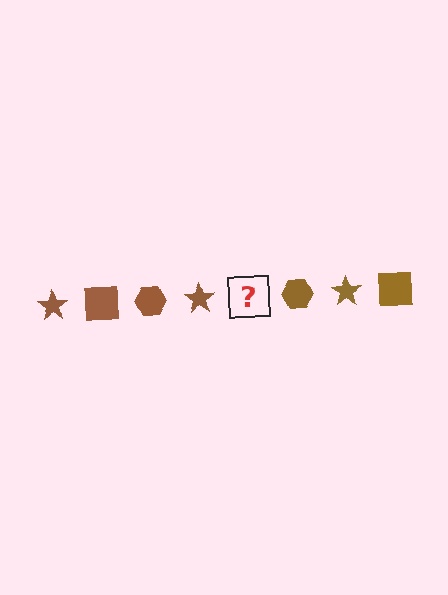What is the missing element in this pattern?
The missing element is a brown square.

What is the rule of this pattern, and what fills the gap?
The rule is that the pattern cycles through star, square, hexagon shapes in brown. The gap should be filled with a brown square.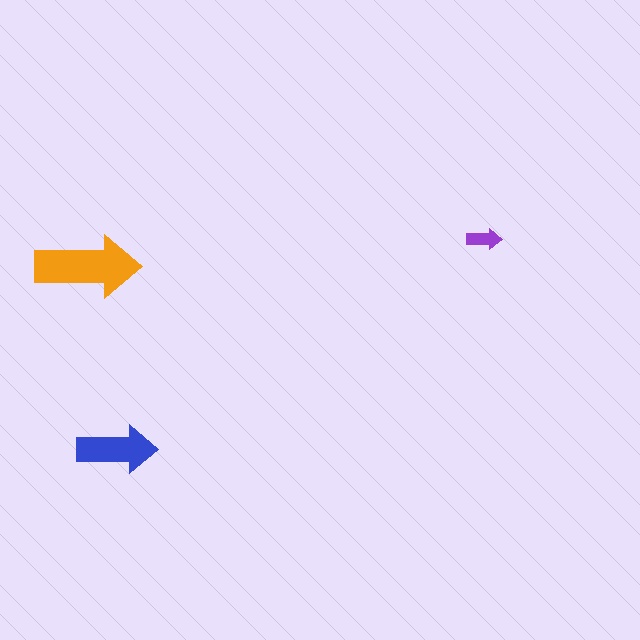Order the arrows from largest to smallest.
the orange one, the blue one, the purple one.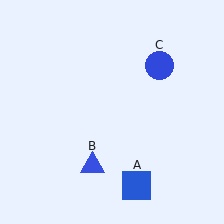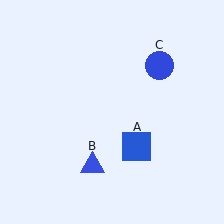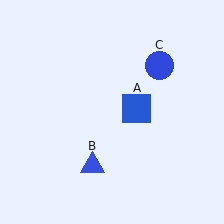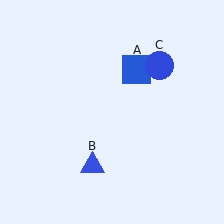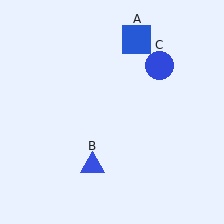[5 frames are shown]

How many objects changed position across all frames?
1 object changed position: blue square (object A).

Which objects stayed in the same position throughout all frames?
Blue triangle (object B) and blue circle (object C) remained stationary.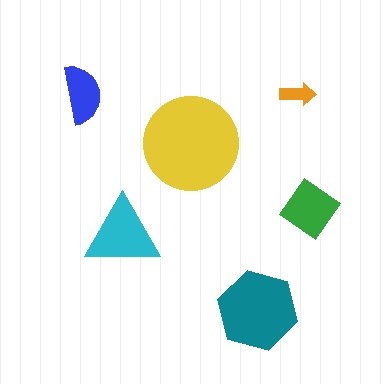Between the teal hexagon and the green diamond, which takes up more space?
The teal hexagon.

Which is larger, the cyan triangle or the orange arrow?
The cyan triangle.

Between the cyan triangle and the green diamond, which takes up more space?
The cyan triangle.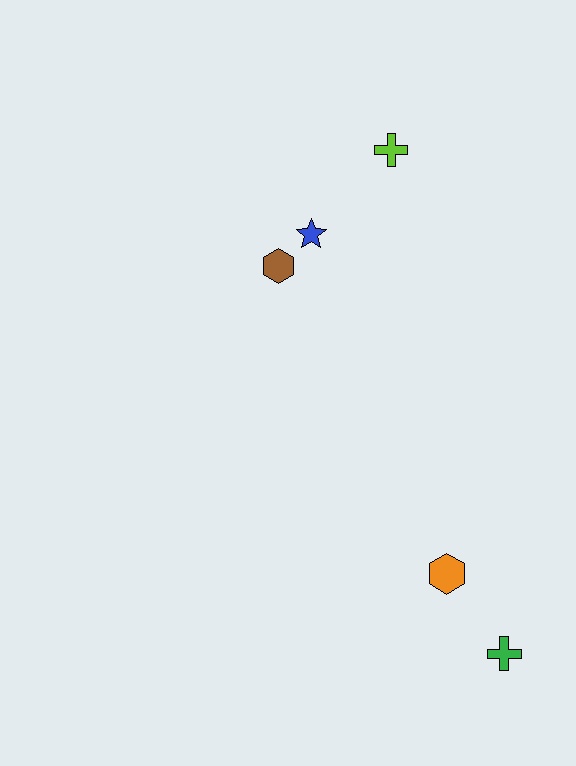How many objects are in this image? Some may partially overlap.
There are 5 objects.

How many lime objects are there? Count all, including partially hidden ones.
There is 1 lime object.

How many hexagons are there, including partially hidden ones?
There are 2 hexagons.